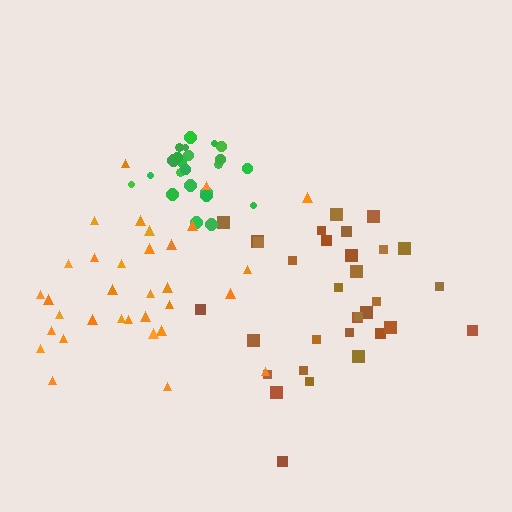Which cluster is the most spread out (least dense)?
Brown.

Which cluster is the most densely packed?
Green.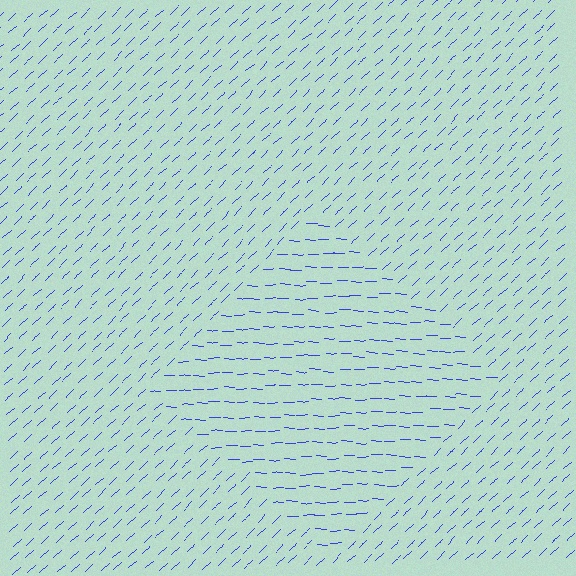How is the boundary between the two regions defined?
The boundary is defined purely by a change in line orientation (approximately 45 degrees difference). All lines are the same color and thickness.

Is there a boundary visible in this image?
Yes, there is a texture boundary formed by a change in line orientation.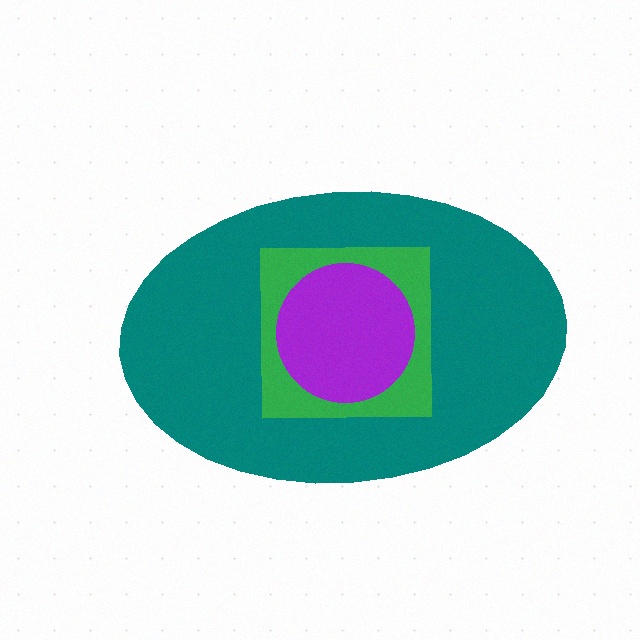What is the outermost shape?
The teal ellipse.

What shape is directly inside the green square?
The purple circle.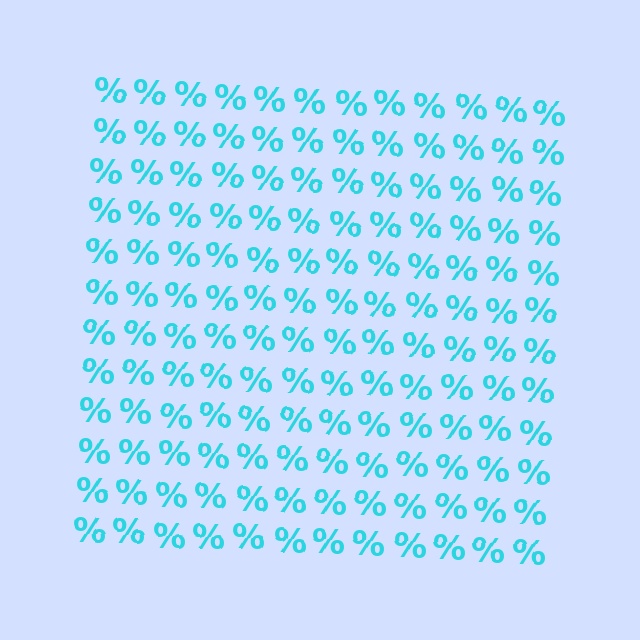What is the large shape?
The large shape is a square.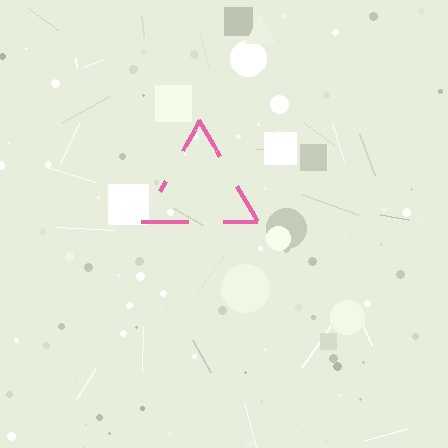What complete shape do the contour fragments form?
The contour fragments form a triangle.